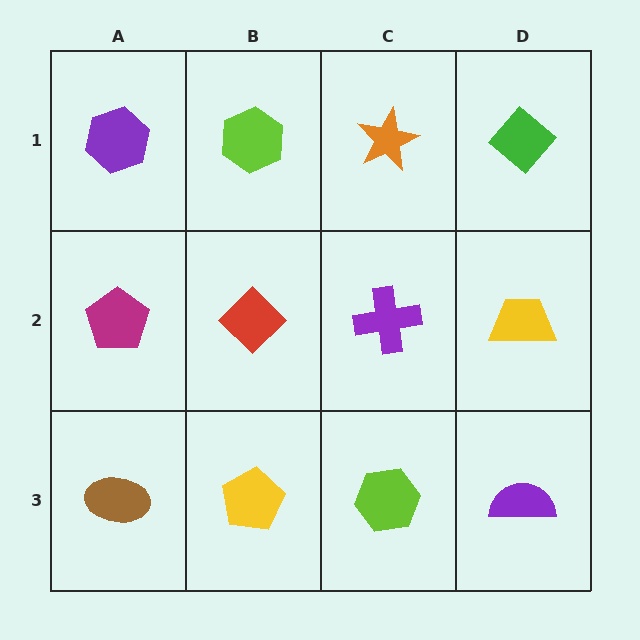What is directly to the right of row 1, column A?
A lime hexagon.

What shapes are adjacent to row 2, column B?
A lime hexagon (row 1, column B), a yellow pentagon (row 3, column B), a magenta pentagon (row 2, column A), a purple cross (row 2, column C).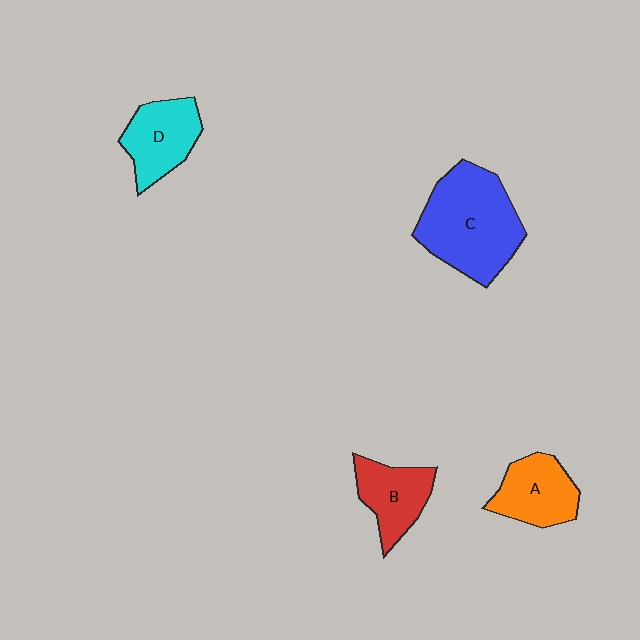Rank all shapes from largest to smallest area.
From largest to smallest: C (blue), D (cyan), A (orange), B (red).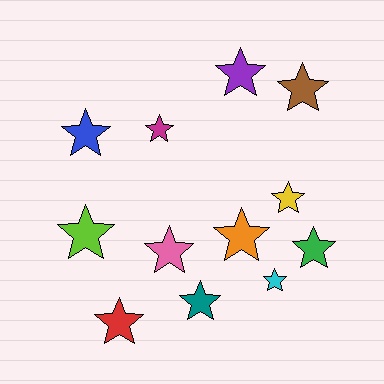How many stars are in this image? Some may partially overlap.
There are 12 stars.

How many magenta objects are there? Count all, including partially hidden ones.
There is 1 magenta object.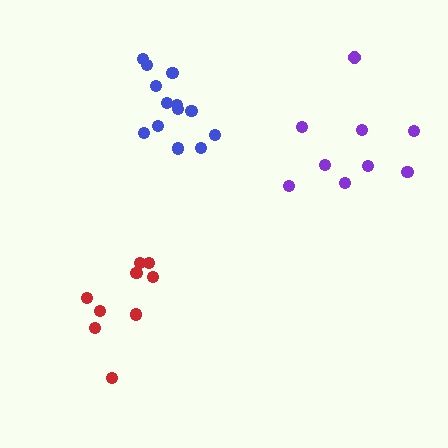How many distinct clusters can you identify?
There are 3 distinct clusters.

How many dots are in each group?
Group 1: 13 dots, Group 2: 9 dots, Group 3: 9 dots (31 total).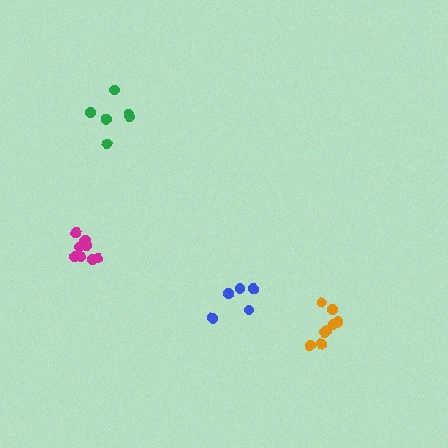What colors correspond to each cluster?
The clusters are colored: magenta, blue, green, orange.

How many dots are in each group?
Group 1: 10 dots, Group 2: 5 dots, Group 3: 6 dots, Group 4: 9 dots (30 total).